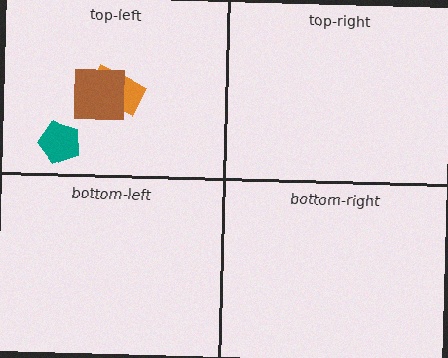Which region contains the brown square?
The top-left region.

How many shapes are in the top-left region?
3.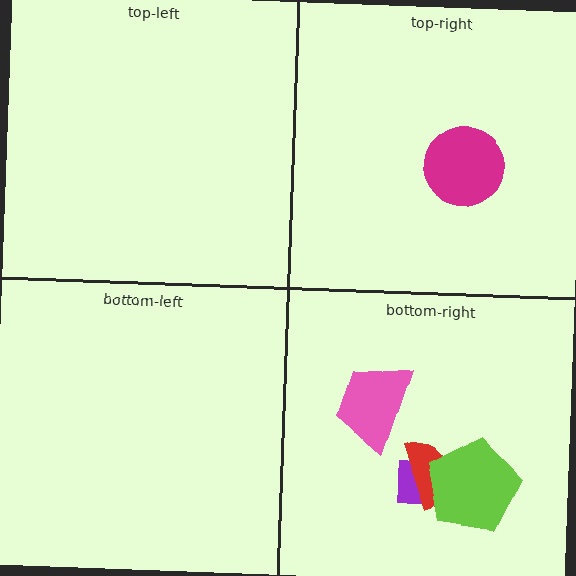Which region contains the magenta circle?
The top-right region.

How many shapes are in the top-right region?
1.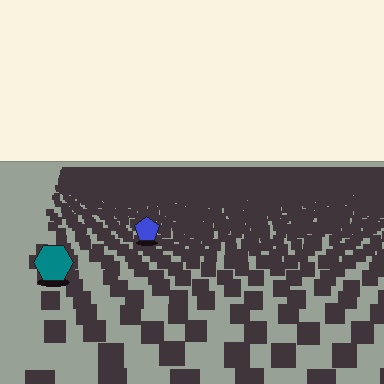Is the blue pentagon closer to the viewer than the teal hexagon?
No. The teal hexagon is closer — you can tell from the texture gradient: the ground texture is coarser near it.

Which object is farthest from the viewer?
The blue pentagon is farthest from the viewer. It appears smaller and the ground texture around it is denser.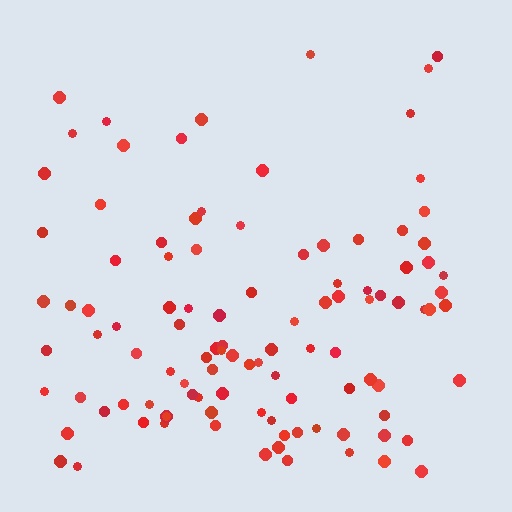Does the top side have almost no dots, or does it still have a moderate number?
Still a moderate number, just noticeably fewer than the bottom.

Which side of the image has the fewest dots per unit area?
The top.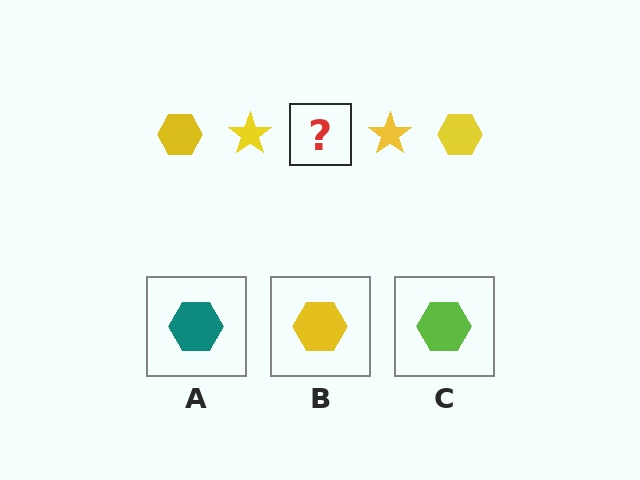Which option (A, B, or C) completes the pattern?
B.